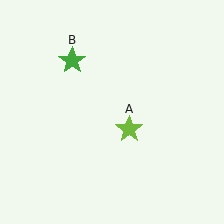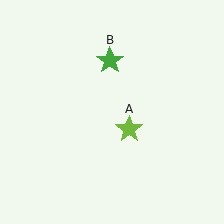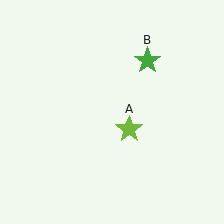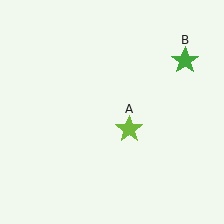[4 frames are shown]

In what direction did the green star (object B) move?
The green star (object B) moved right.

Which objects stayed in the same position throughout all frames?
Lime star (object A) remained stationary.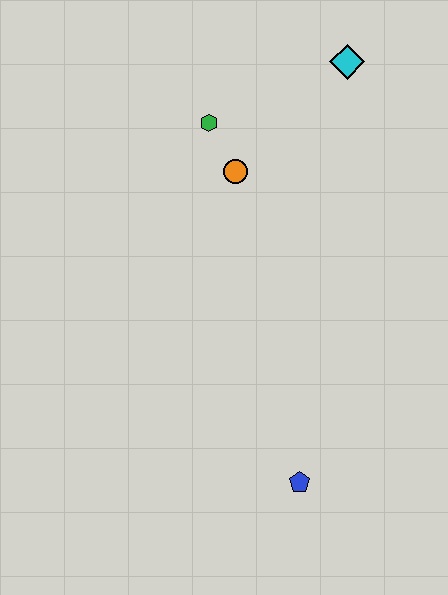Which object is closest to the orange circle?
The green hexagon is closest to the orange circle.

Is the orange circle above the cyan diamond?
No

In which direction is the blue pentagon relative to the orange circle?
The blue pentagon is below the orange circle.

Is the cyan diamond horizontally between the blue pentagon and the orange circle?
No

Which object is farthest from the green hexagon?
The blue pentagon is farthest from the green hexagon.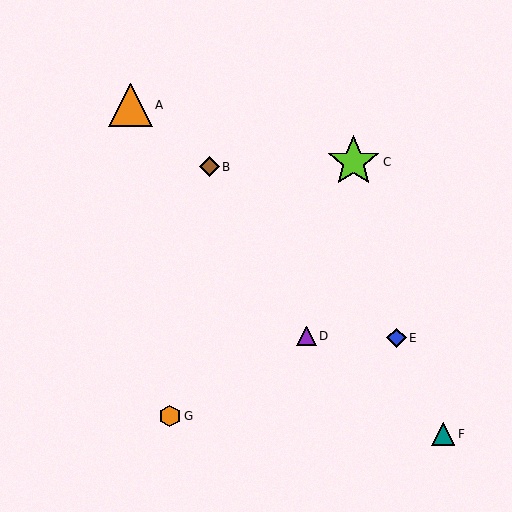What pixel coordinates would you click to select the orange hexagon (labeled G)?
Click at (170, 416) to select the orange hexagon G.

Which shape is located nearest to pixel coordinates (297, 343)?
The purple triangle (labeled D) at (306, 336) is nearest to that location.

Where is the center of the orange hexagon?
The center of the orange hexagon is at (170, 416).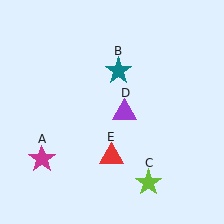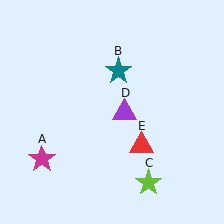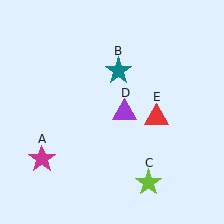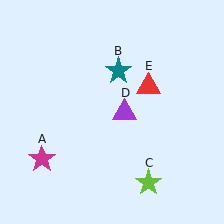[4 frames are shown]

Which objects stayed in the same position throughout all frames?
Magenta star (object A) and teal star (object B) and lime star (object C) and purple triangle (object D) remained stationary.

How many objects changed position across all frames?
1 object changed position: red triangle (object E).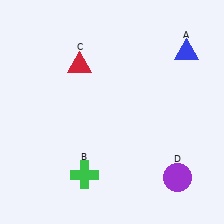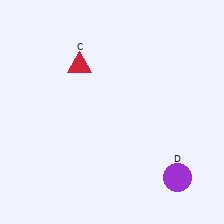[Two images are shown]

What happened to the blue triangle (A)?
The blue triangle (A) was removed in Image 2. It was in the top-right area of Image 1.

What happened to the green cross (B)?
The green cross (B) was removed in Image 2. It was in the bottom-left area of Image 1.